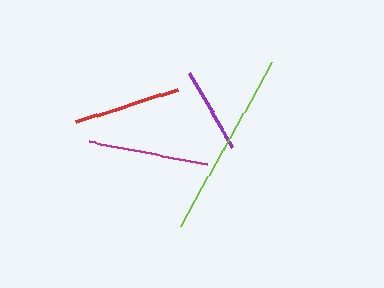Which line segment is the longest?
The lime line is the longest at approximately 187 pixels.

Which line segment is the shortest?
The purple line is the shortest at approximately 85 pixels.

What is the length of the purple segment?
The purple segment is approximately 85 pixels long.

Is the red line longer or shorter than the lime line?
The lime line is longer than the red line.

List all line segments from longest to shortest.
From longest to shortest: lime, magenta, red, purple.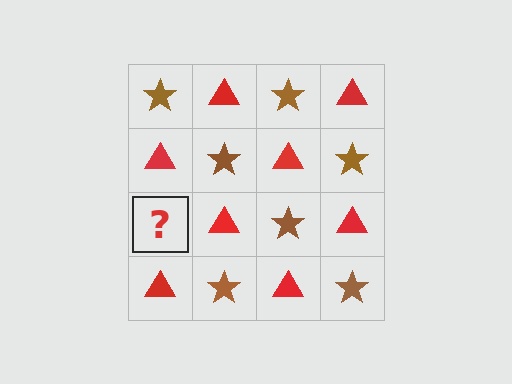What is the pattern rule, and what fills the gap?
The rule is that it alternates brown star and red triangle in a checkerboard pattern. The gap should be filled with a brown star.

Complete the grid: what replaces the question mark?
The question mark should be replaced with a brown star.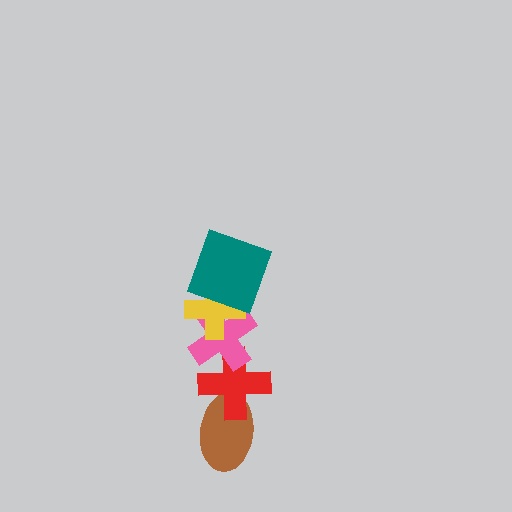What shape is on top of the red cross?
The pink cross is on top of the red cross.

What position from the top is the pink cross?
The pink cross is 3rd from the top.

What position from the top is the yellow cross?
The yellow cross is 2nd from the top.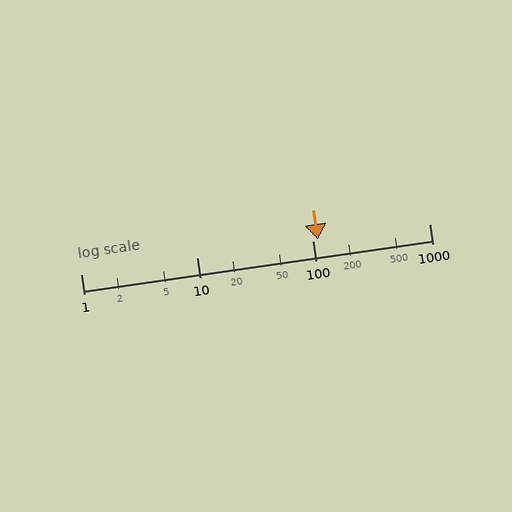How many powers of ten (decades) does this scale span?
The scale spans 3 decades, from 1 to 1000.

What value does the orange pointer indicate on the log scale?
The pointer indicates approximately 110.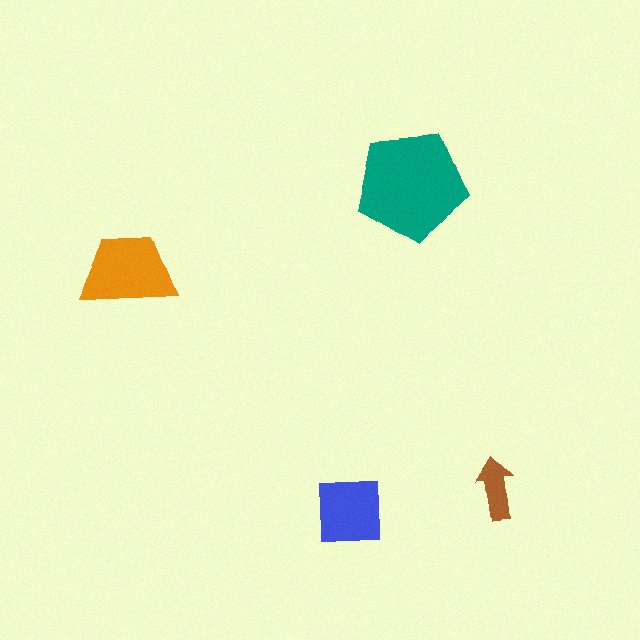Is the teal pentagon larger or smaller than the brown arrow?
Larger.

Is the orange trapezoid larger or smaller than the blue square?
Larger.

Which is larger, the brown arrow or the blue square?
The blue square.